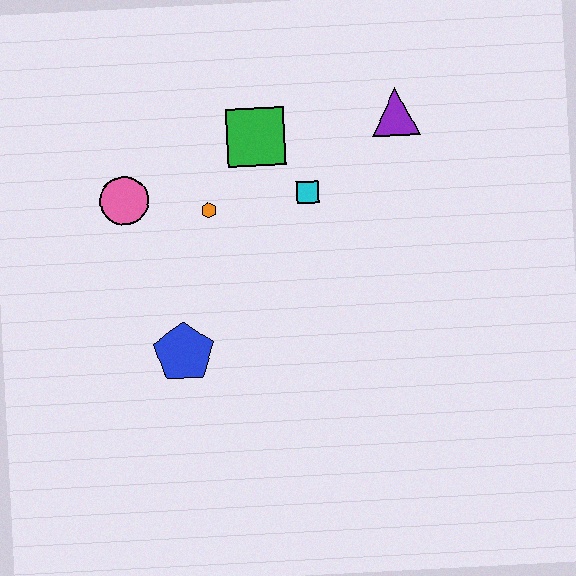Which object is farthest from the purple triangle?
The blue pentagon is farthest from the purple triangle.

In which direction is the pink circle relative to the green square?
The pink circle is to the left of the green square.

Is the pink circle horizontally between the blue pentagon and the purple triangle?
No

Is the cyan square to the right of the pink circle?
Yes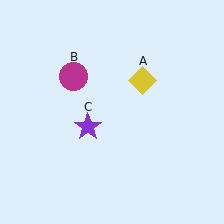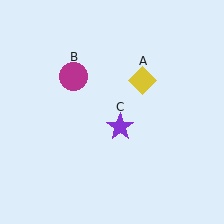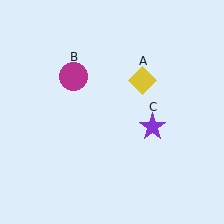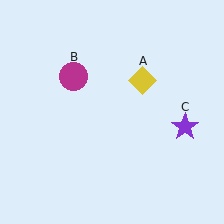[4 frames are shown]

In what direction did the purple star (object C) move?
The purple star (object C) moved right.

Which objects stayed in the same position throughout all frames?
Yellow diamond (object A) and magenta circle (object B) remained stationary.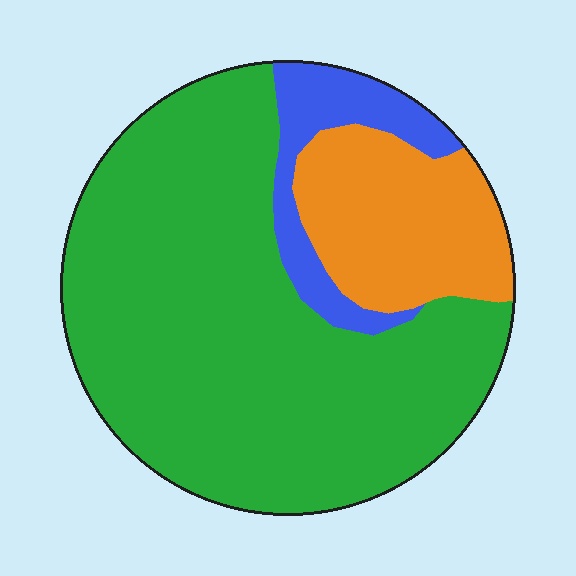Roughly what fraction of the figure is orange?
Orange takes up about one fifth (1/5) of the figure.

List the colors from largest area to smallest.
From largest to smallest: green, orange, blue.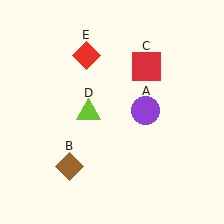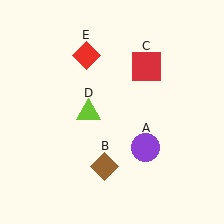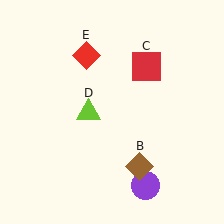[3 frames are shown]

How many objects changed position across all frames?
2 objects changed position: purple circle (object A), brown diamond (object B).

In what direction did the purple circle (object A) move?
The purple circle (object A) moved down.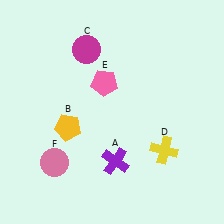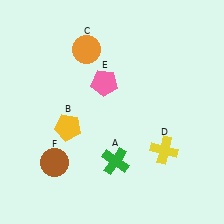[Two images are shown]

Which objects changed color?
A changed from purple to green. C changed from magenta to orange. F changed from pink to brown.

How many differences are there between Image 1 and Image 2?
There are 3 differences between the two images.